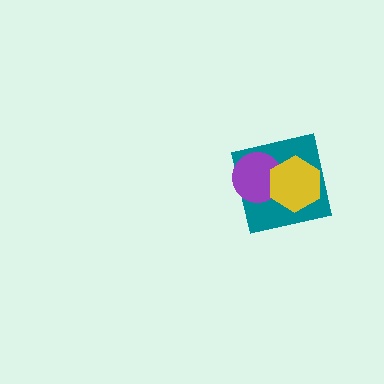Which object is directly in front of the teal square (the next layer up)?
The purple circle is directly in front of the teal square.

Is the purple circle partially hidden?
Yes, it is partially covered by another shape.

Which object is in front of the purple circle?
The yellow hexagon is in front of the purple circle.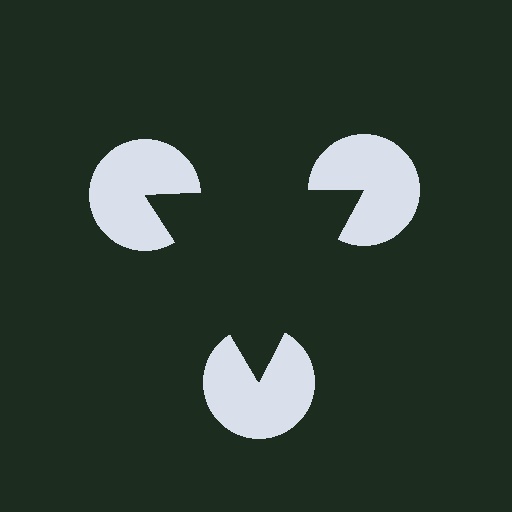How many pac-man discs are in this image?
There are 3 — one at each vertex of the illusory triangle.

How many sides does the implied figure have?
3 sides.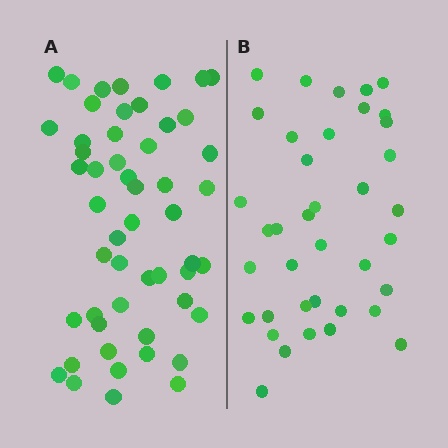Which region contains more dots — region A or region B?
Region A (the left region) has more dots.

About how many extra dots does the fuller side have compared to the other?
Region A has approximately 15 more dots than region B.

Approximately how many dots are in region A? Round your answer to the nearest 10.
About 50 dots. (The exact count is 52, which rounds to 50.)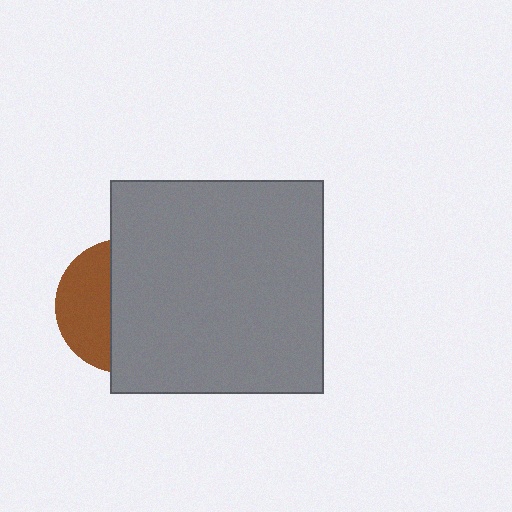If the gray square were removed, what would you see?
You would see the complete brown circle.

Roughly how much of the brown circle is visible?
A small part of it is visible (roughly 38%).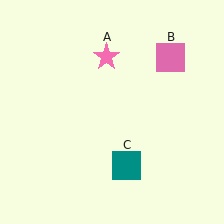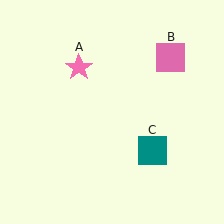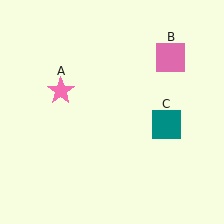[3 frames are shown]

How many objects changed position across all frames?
2 objects changed position: pink star (object A), teal square (object C).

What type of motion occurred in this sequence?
The pink star (object A), teal square (object C) rotated counterclockwise around the center of the scene.